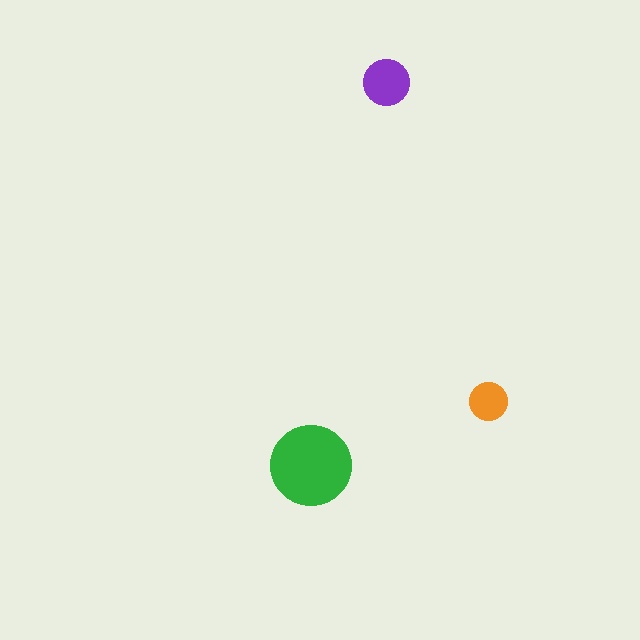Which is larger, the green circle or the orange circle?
The green one.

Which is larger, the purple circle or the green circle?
The green one.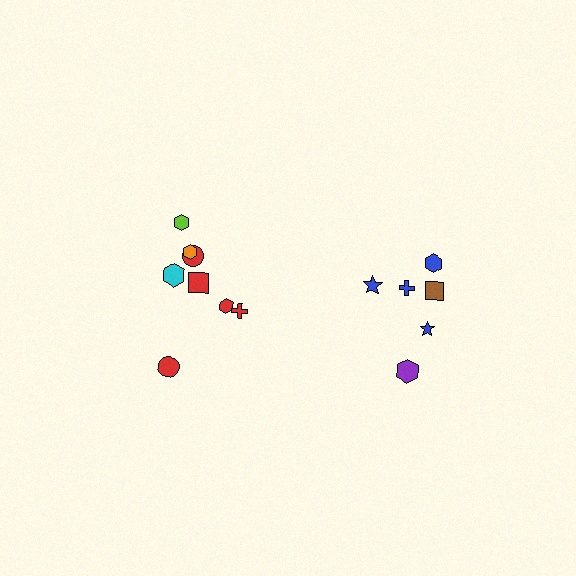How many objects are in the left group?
There are 8 objects.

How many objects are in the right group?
There are 6 objects.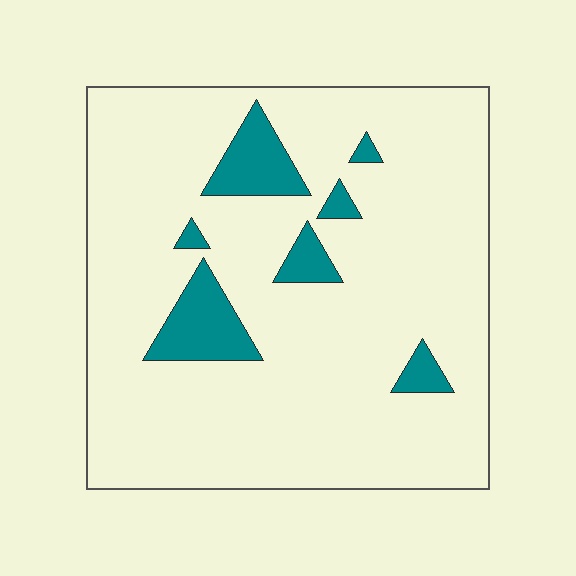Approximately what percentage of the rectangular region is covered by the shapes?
Approximately 10%.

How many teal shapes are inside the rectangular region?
7.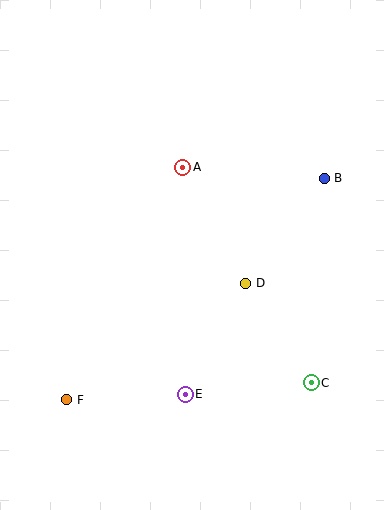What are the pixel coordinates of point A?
Point A is at (183, 167).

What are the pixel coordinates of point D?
Point D is at (246, 283).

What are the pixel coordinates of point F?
Point F is at (67, 400).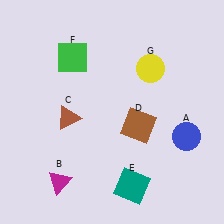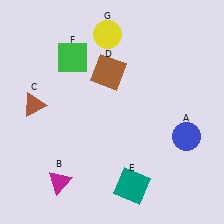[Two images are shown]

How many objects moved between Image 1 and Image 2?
3 objects moved between the two images.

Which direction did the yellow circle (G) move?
The yellow circle (G) moved left.